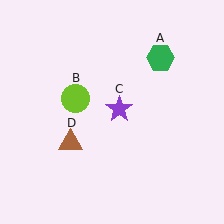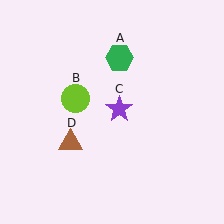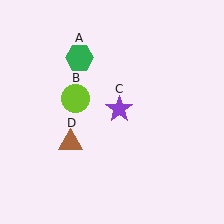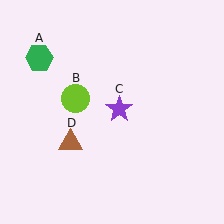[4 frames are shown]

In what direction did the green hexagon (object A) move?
The green hexagon (object A) moved left.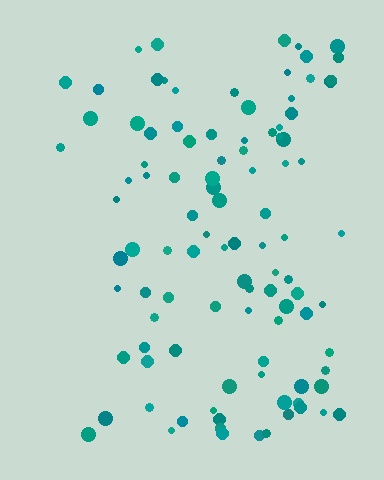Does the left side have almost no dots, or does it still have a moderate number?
Still a moderate number, just noticeably fewer than the right.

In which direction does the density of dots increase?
From left to right, with the right side densest.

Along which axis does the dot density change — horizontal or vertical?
Horizontal.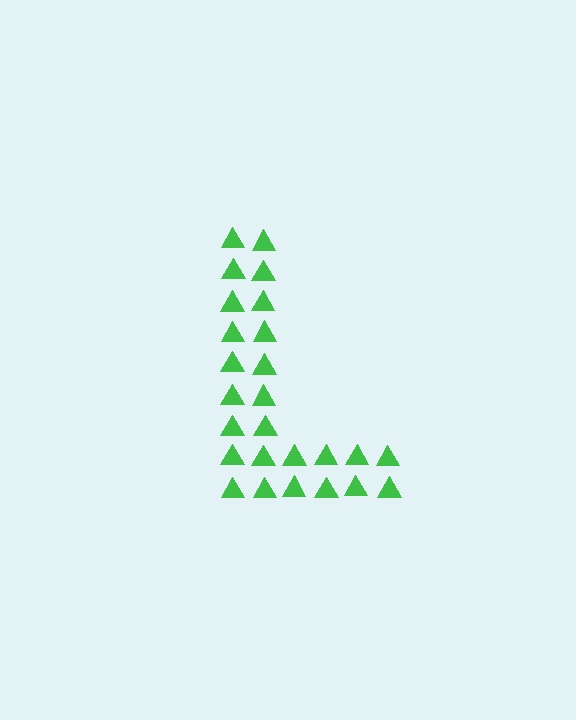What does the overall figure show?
The overall figure shows the letter L.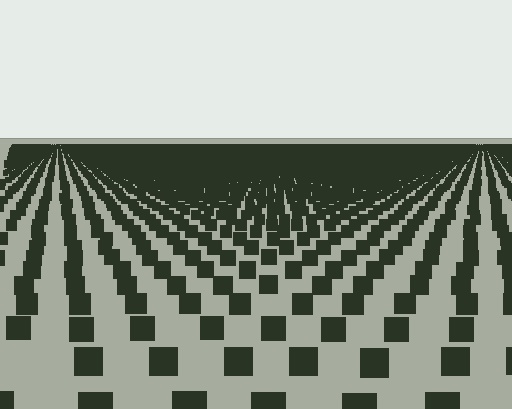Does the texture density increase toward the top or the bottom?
Density increases toward the top.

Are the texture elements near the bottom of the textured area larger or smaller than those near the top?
Larger. Near the bottom, elements are closer to the viewer and appear at a bigger on-screen size.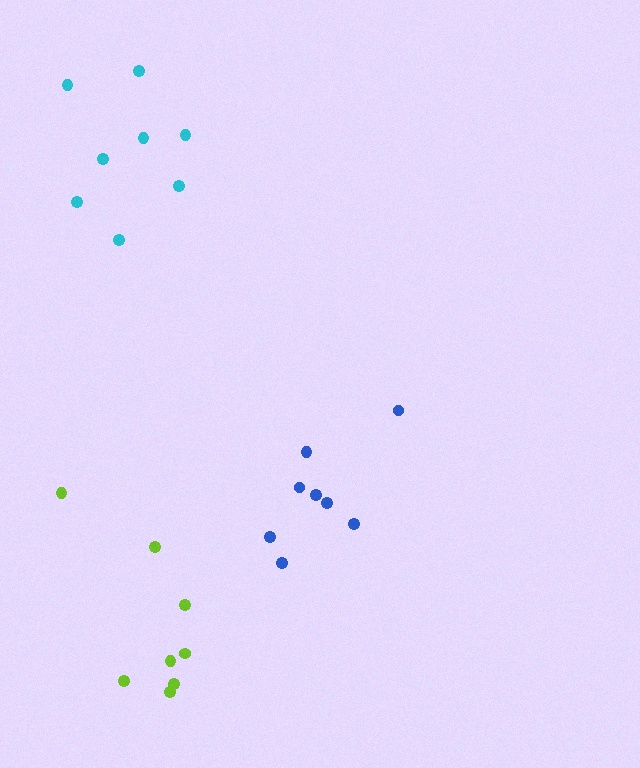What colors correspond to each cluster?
The clusters are colored: blue, cyan, lime.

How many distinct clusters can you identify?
There are 3 distinct clusters.